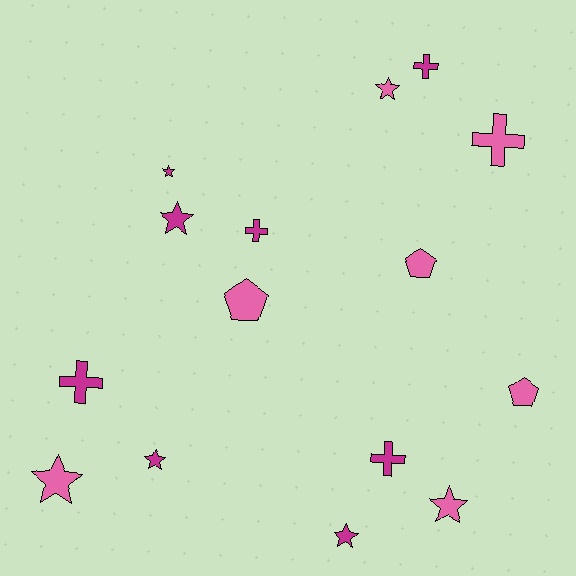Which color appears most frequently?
Magenta, with 8 objects.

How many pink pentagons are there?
There are 3 pink pentagons.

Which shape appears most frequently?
Star, with 7 objects.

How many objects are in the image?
There are 15 objects.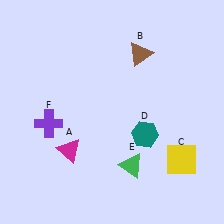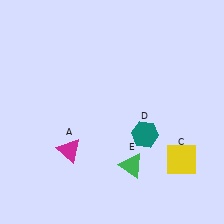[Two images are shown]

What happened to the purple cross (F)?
The purple cross (F) was removed in Image 2. It was in the bottom-left area of Image 1.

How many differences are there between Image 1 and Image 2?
There are 2 differences between the two images.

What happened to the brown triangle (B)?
The brown triangle (B) was removed in Image 2. It was in the top-right area of Image 1.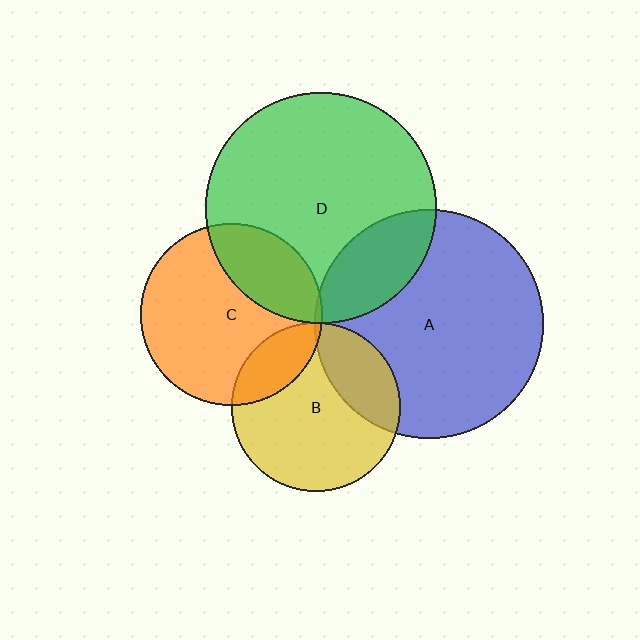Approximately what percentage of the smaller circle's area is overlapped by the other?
Approximately 20%.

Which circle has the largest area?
Circle D (green).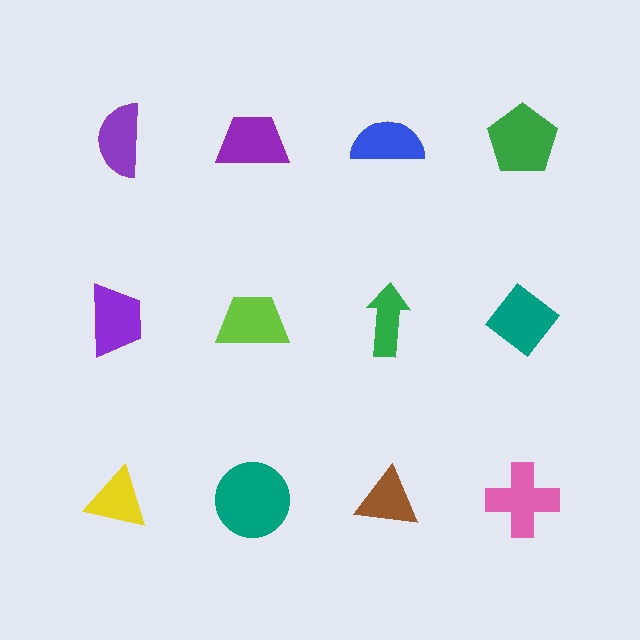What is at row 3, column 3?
A brown triangle.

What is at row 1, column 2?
A purple trapezoid.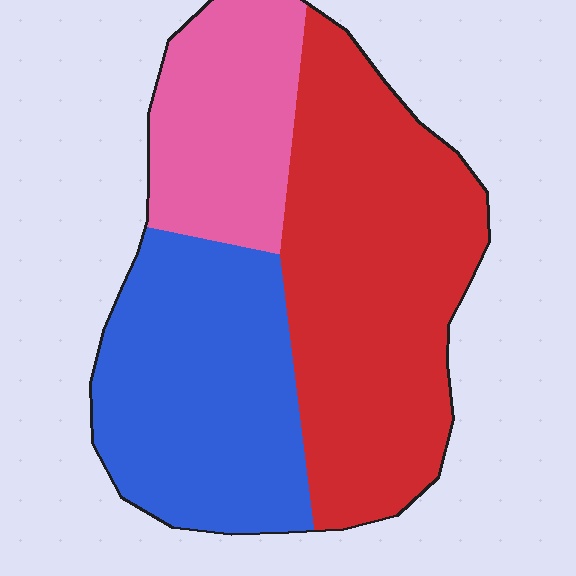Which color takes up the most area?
Red, at roughly 45%.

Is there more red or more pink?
Red.